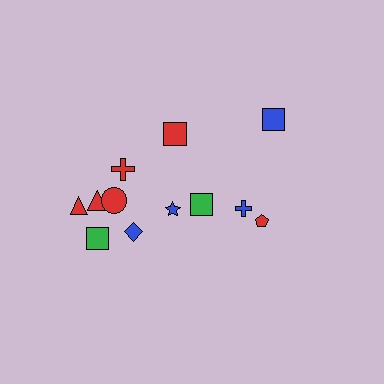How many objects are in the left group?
There are 8 objects.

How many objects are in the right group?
There are 4 objects.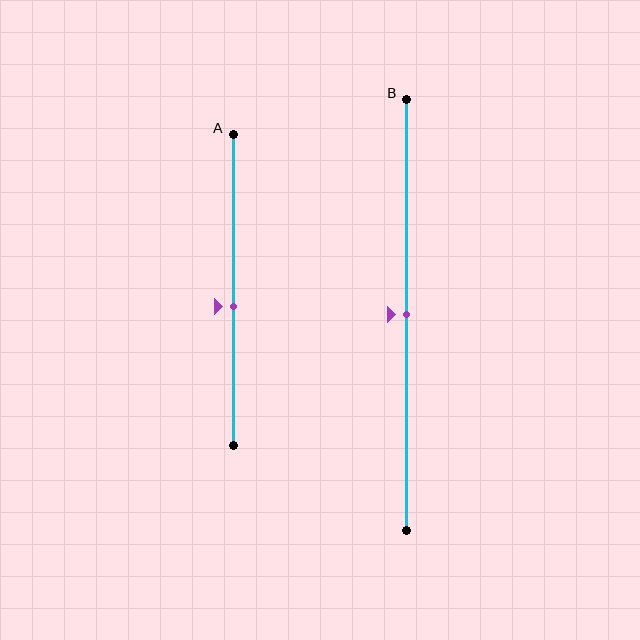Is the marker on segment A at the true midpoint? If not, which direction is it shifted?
No, the marker on segment A is shifted downward by about 5% of the segment length.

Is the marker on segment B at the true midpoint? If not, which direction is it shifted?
Yes, the marker on segment B is at the true midpoint.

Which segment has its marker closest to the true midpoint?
Segment B has its marker closest to the true midpoint.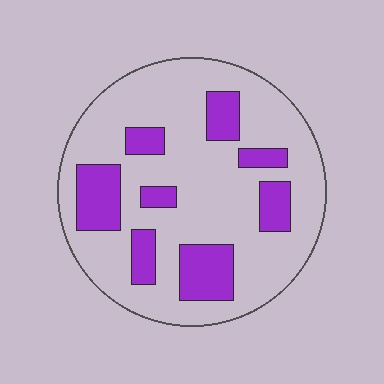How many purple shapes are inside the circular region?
8.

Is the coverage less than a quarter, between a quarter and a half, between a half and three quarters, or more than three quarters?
Less than a quarter.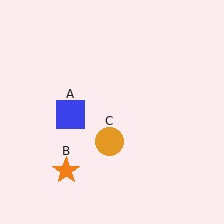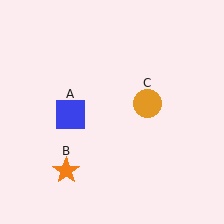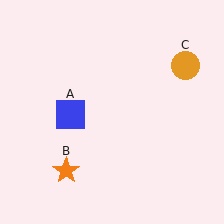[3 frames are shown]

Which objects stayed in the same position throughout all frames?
Blue square (object A) and orange star (object B) remained stationary.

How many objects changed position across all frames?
1 object changed position: orange circle (object C).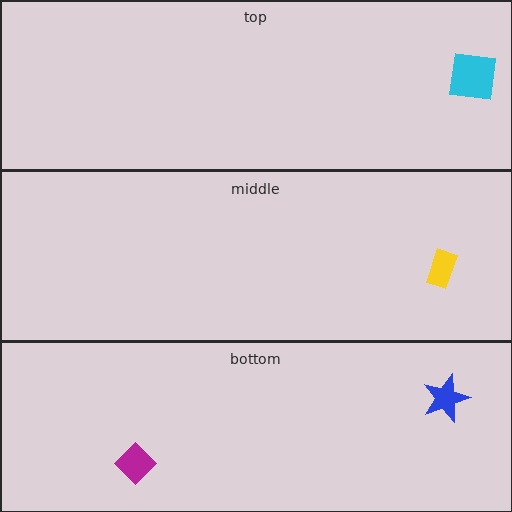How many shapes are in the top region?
1.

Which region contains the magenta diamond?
The bottom region.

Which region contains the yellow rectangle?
The middle region.